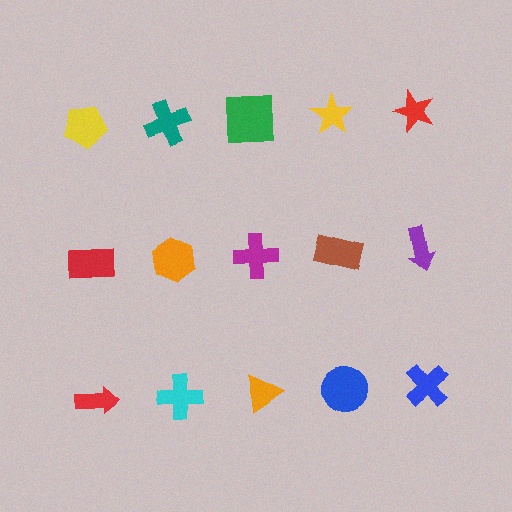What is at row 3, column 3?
An orange triangle.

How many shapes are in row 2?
5 shapes.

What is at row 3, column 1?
A red arrow.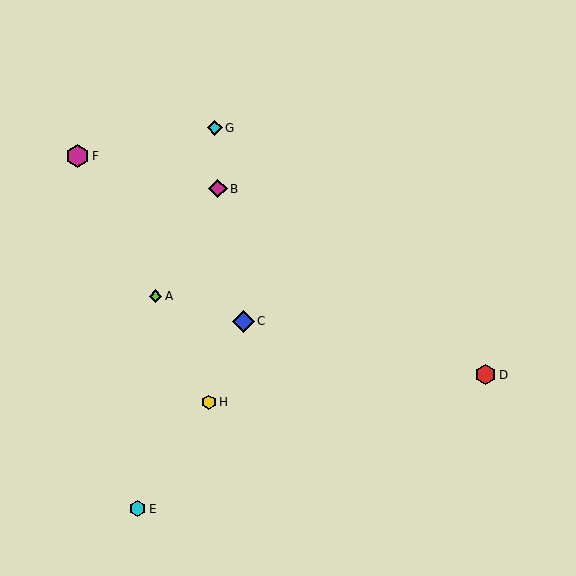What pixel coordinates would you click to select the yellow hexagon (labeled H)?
Click at (209, 402) to select the yellow hexagon H.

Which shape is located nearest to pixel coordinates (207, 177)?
The magenta diamond (labeled B) at (218, 189) is nearest to that location.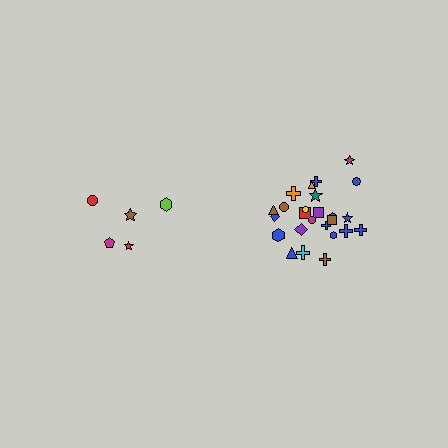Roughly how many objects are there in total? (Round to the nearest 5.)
Roughly 30 objects in total.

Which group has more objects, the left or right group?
The right group.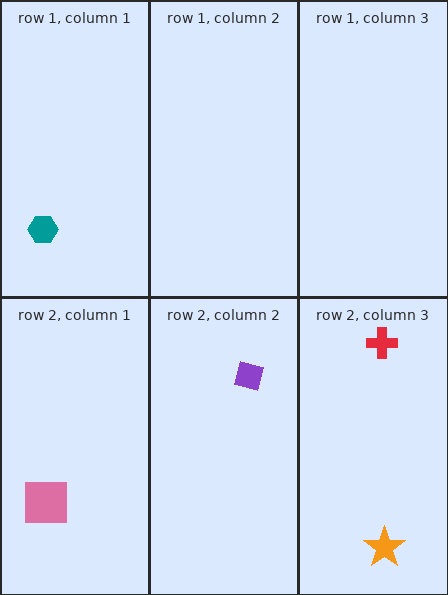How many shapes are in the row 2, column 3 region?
2.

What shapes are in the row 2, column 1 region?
The pink square.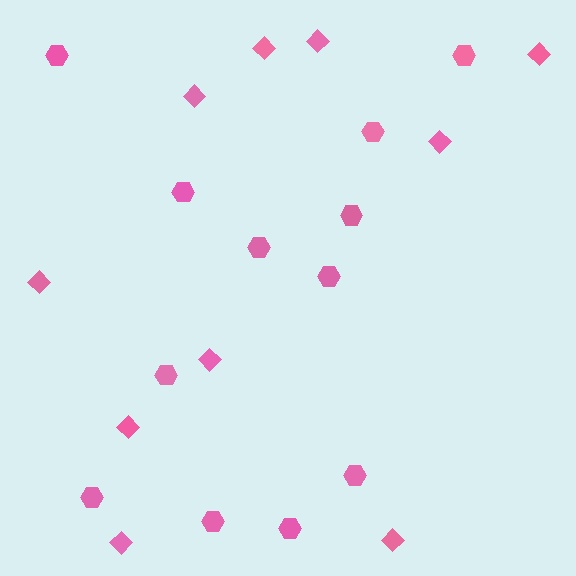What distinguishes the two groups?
There are 2 groups: one group of hexagons (12) and one group of diamonds (10).